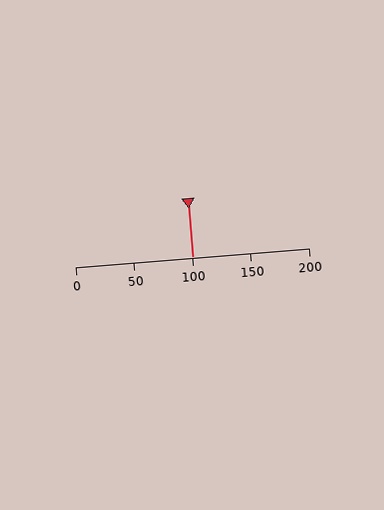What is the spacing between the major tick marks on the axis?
The major ticks are spaced 50 apart.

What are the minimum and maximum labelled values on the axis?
The axis runs from 0 to 200.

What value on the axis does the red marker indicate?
The marker indicates approximately 100.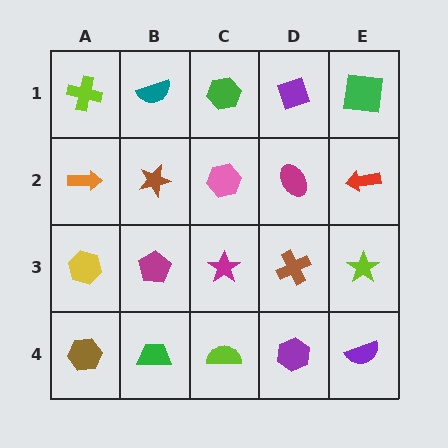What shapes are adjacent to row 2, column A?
A lime cross (row 1, column A), a yellow hexagon (row 3, column A), a brown star (row 2, column B).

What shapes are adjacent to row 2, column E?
A green square (row 1, column E), a lime star (row 3, column E), a magenta ellipse (row 2, column D).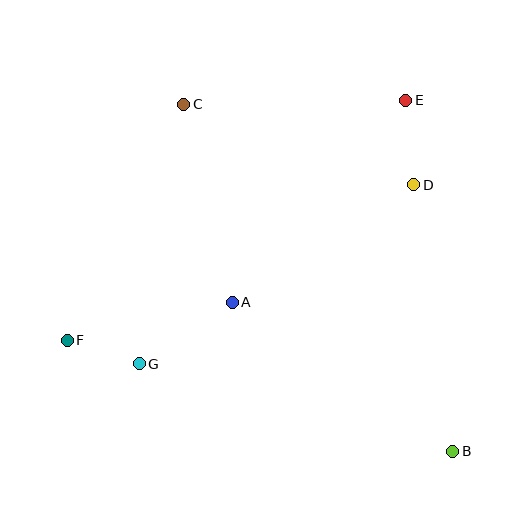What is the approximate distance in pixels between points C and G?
The distance between C and G is approximately 263 pixels.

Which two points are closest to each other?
Points F and G are closest to each other.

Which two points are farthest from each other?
Points B and C are farthest from each other.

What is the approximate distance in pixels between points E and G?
The distance between E and G is approximately 375 pixels.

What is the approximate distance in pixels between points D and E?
The distance between D and E is approximately 85 pixels.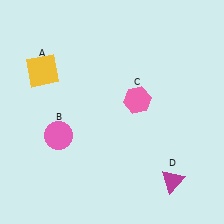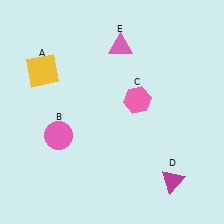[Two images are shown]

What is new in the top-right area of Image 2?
A pink triangle (E) was added in the top-right area of Image 2.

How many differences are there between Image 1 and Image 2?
There is 1 difference between the two images.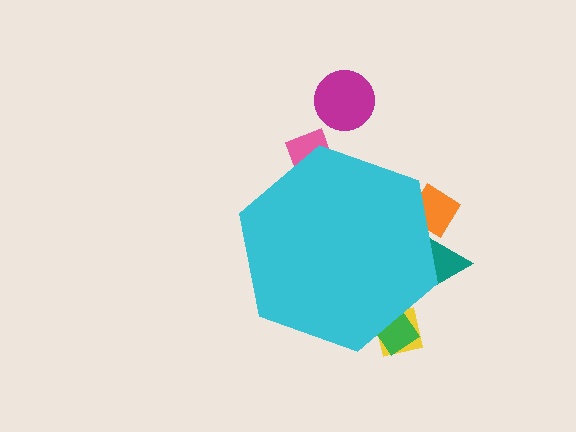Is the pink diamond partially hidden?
Yes, the pink diamond is partially hidden behind the cyan hexagon.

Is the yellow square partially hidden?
Yes, the yellow square is partially hidden behind the cyan hexagon.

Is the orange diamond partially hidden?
Yes, the orange diamond is partially hidden behind the cyan hexagon.